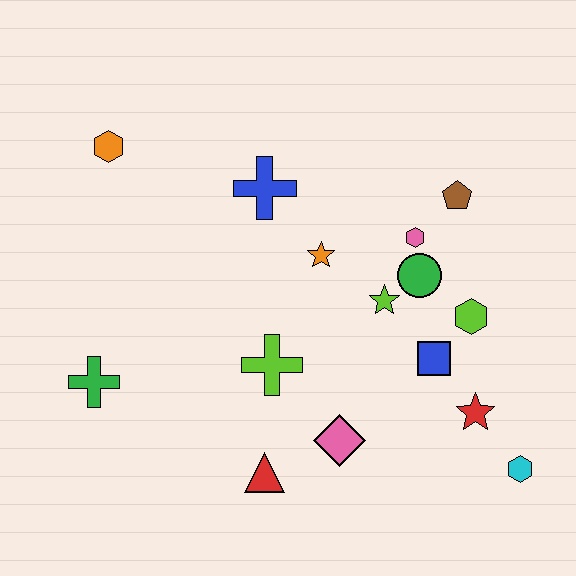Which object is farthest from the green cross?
The cyan hexagon is farthest from the green cross.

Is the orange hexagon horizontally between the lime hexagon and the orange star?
No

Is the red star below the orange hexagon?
Yes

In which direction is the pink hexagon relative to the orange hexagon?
The pink hexagon is to the right of the orange hexagon.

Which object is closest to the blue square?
The lime hexagon is closest to the blue square.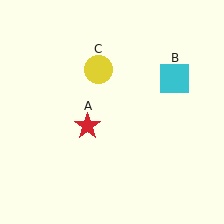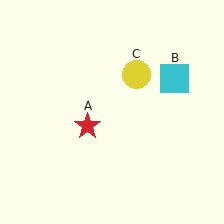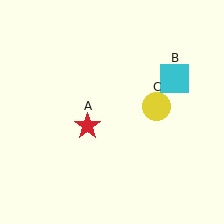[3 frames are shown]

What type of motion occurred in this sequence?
The yellow circle (object C) rotated clockwise around the center of the scene.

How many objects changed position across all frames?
1 object changed position: yellow circle (object C).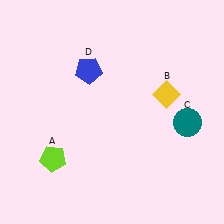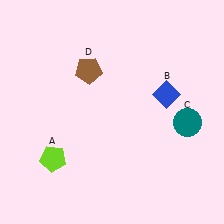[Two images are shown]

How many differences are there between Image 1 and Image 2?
There are 2 differences between the two images.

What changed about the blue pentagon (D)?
In Image 1, D is blue. In Image 2, it changed to brown.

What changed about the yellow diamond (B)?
In Image 1, B is yellow. In Image 2, it changed to blue.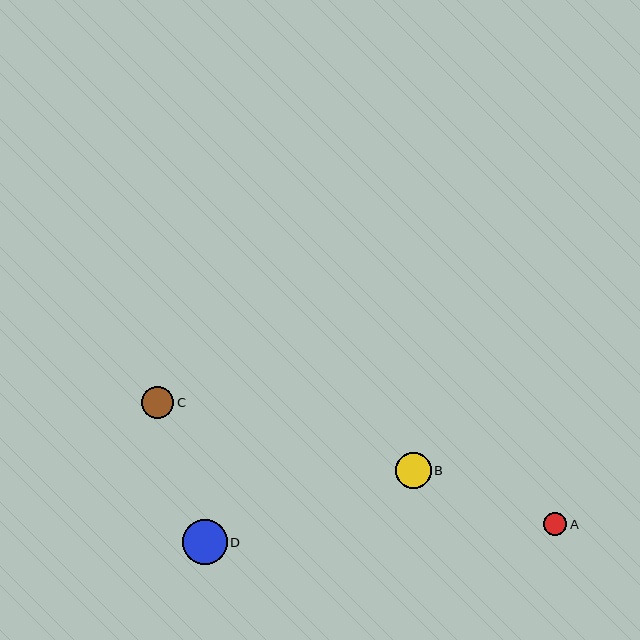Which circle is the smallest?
Circle A is the smallest with a size of approximately 23 pixels.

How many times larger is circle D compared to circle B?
Circle D is approximately 1.3 times the size of circle B.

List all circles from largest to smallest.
From largest to smallest: D, B, C, A.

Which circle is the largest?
Circle D is the largest with a size of approximately 45 pixels.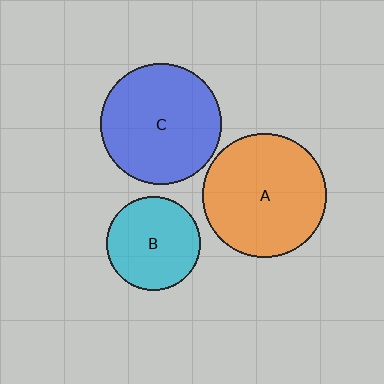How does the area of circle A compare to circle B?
Approximately 1.7 times.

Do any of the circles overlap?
No, none of the circles overlap.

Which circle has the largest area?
Circle A (orange).